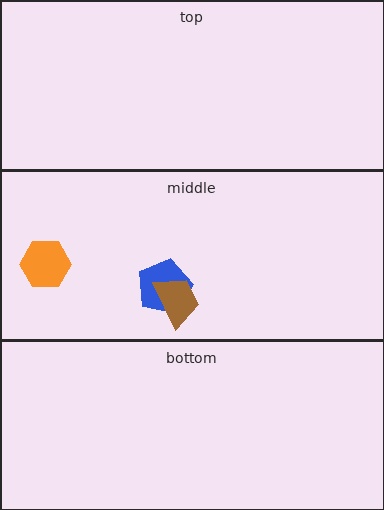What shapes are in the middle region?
The blue pentagon, the orange hexagon, the brown trapezoid.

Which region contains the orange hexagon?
The middle region.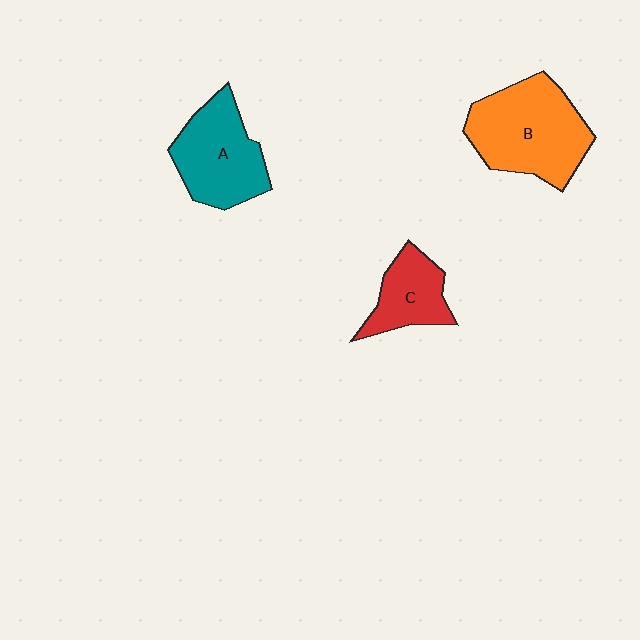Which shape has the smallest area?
Shape C (red).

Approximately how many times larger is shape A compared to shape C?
Approximately 1.5 times.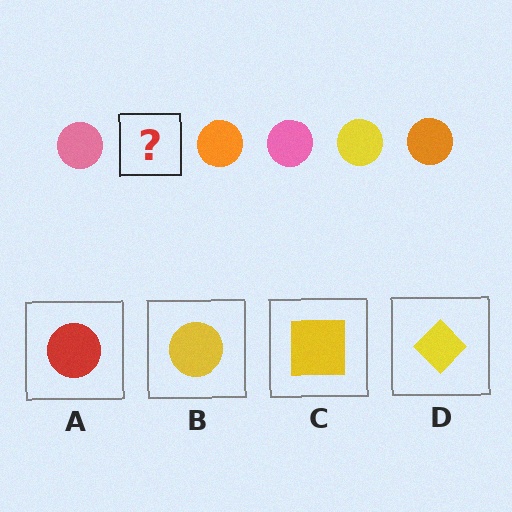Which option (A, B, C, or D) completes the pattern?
B.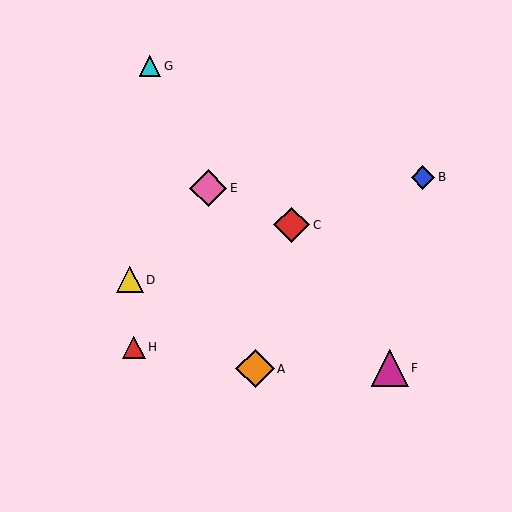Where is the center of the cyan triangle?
The center of the cyan triangle is at (150, 66).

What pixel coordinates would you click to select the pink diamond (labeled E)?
Click at (208, 188) to select the pink diamond E.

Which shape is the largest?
The orange diamond (labeled A) is the largest.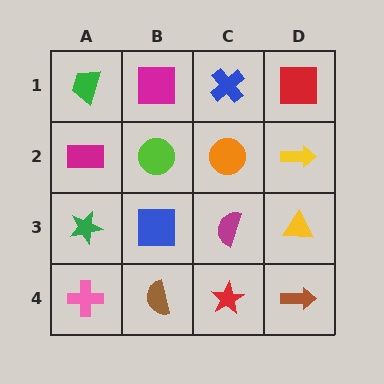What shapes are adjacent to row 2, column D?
A red square (row 1, column D), a yellow triangle (row 3, column D), an orange circle (row 2, column C).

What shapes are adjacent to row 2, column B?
A magenta square (row 1, column B), a blue square (row 3, column B), a magenta rectangle (row 2, column A), an orange circle (row 2, column C).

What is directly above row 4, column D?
A yellow triangle.